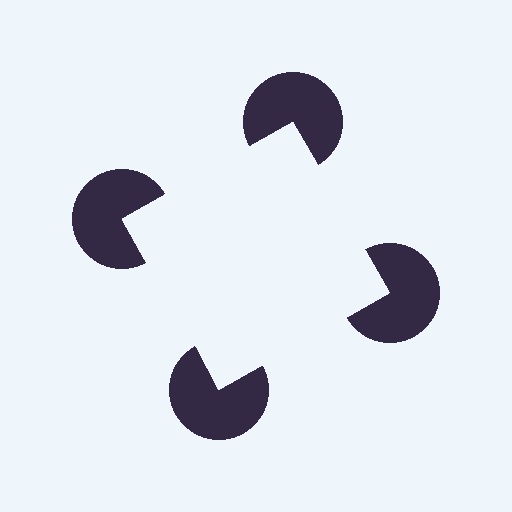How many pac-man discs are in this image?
There are 4 — one at each vertex of the illusory square.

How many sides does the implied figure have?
4 sides.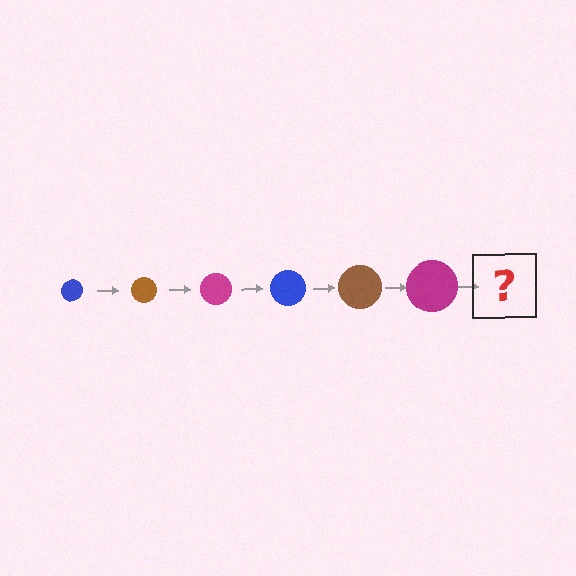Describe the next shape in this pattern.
It should be a blue circle, larger than the previous one.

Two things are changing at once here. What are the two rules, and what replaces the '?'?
The two rules are that the circle grows larger each step and the color cycles through blue, brown, and magenta. The '?' should be a blue circle, larger than the previous one.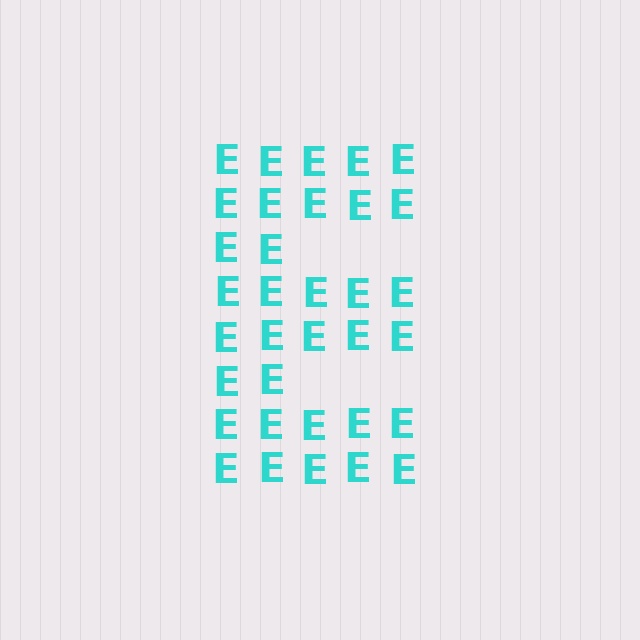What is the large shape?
The large shape is the letter E.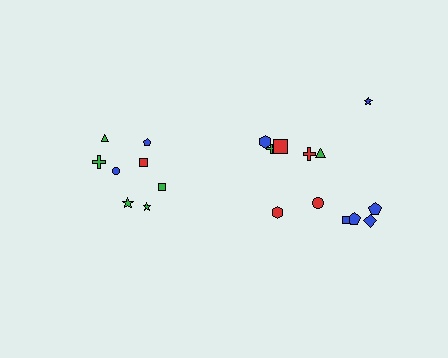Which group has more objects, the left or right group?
The right group.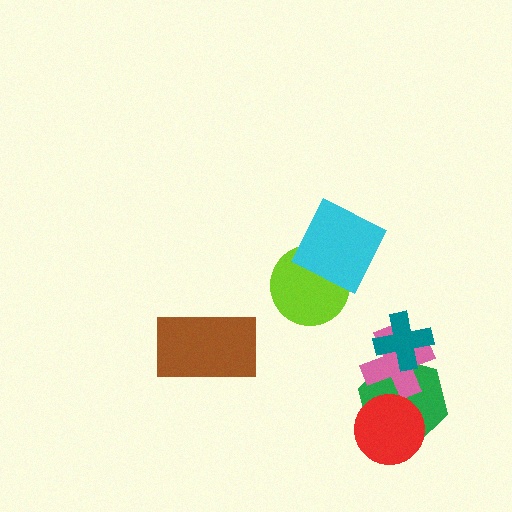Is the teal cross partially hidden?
No, no other shape covers it.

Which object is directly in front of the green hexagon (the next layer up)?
The pink cross is directly in front of the green hexagon.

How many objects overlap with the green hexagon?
3 objects overlap with the green hexagon.